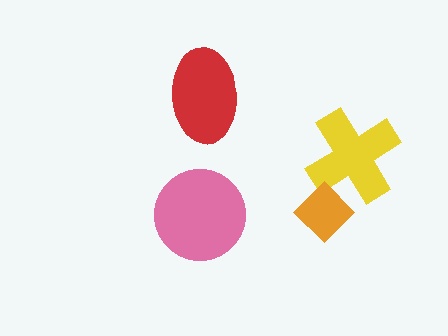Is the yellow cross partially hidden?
Yes, it is partially covered by another shape.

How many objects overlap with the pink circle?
0 objects overlap with the pink circle.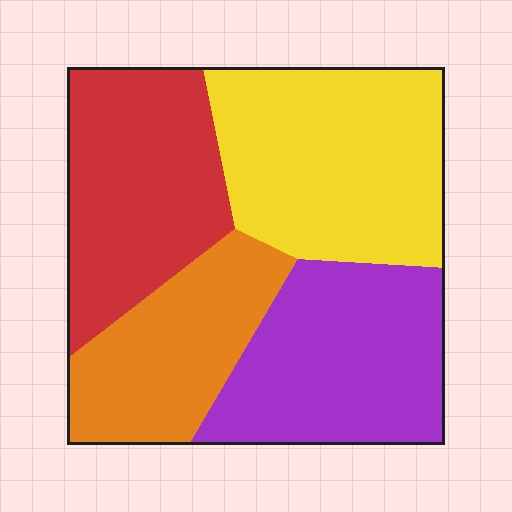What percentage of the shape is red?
Red covers 25% of the shape.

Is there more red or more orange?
Red.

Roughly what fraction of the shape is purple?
Purple covers around 25% of the shape.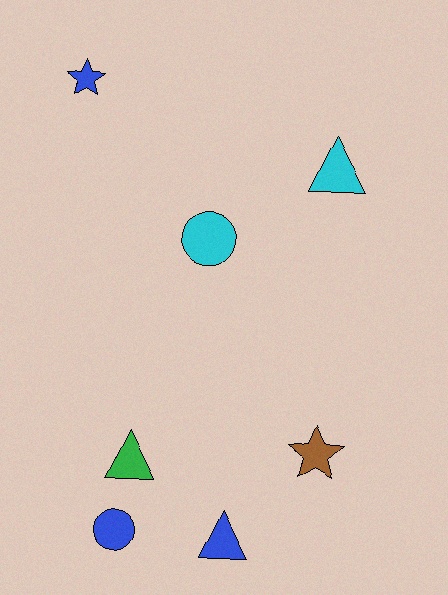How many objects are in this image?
There are 7 objects.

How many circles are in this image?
There are 2 circles.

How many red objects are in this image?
There are no red objects.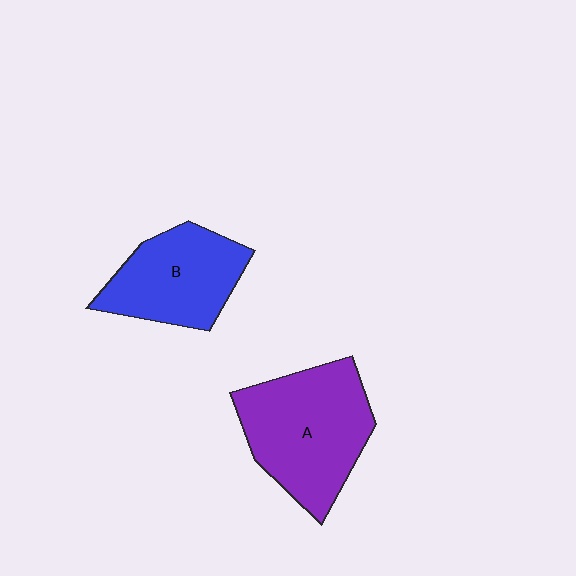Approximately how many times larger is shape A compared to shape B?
Approximately 1.3 times.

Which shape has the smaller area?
Shape B (blue).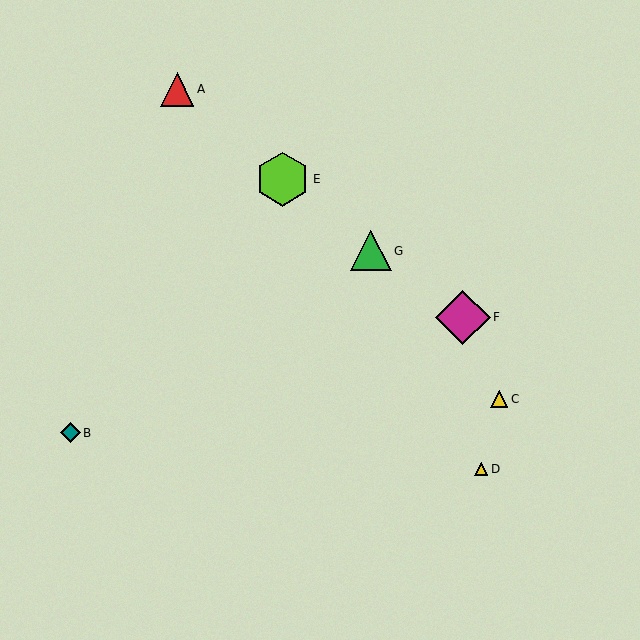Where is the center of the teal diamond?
The center of the teal diamond is at (70, 433).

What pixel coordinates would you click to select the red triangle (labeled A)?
Click at (177, 89) to select the red triangle A.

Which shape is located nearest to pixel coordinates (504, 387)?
The yellow triangle (labeled C) at (499, 399) is nearest to that location.